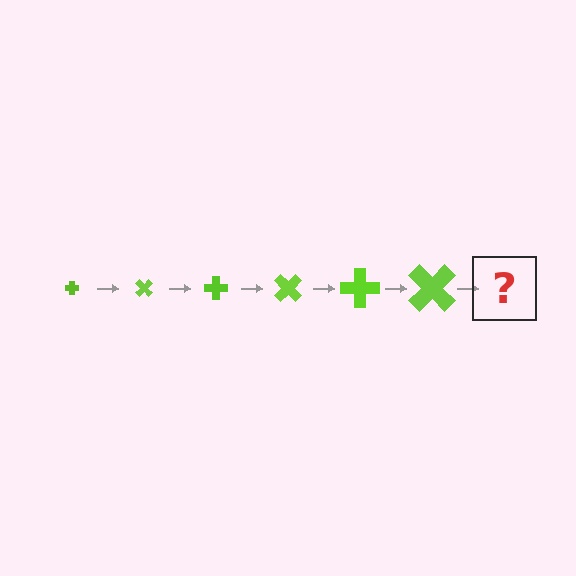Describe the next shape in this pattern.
It should be a cross, larger than the previous one and rotated 270 degrees from the start.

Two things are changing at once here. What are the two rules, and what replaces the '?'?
The two rules are that the cross grows larger each step and it rotates 45 degrees each step. The '?' should be a cross, larger than the previous one and rotated 270 degrees from the start.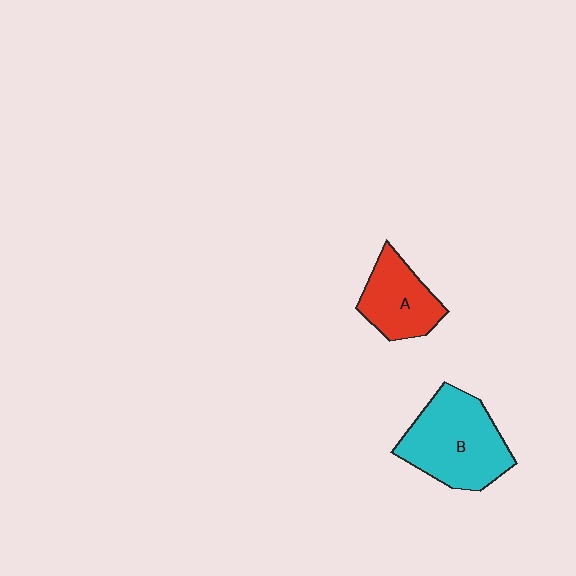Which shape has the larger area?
Shape B (cyan).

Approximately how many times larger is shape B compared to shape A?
Approximately 1.6 times.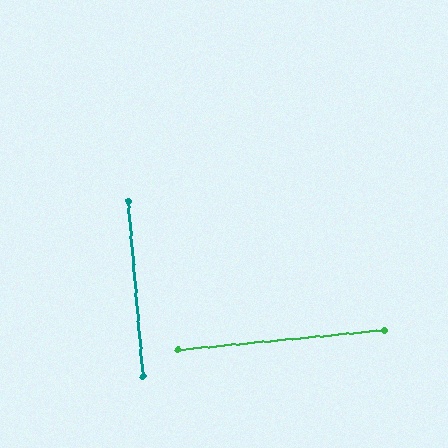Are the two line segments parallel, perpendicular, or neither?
Perpendicular — they meet at approximately 89°.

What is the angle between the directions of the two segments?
Approximately 89 degrees.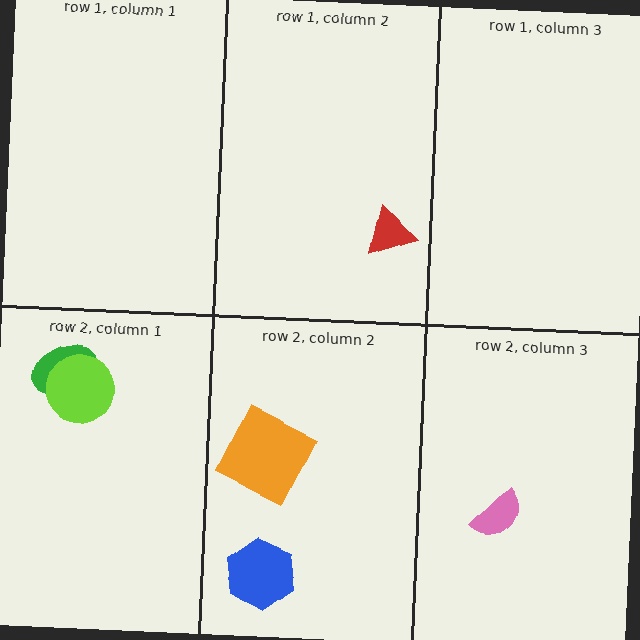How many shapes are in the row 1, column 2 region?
1.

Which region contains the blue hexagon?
The row 2, column 2 region.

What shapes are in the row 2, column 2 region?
The blue hexagon, the orange square.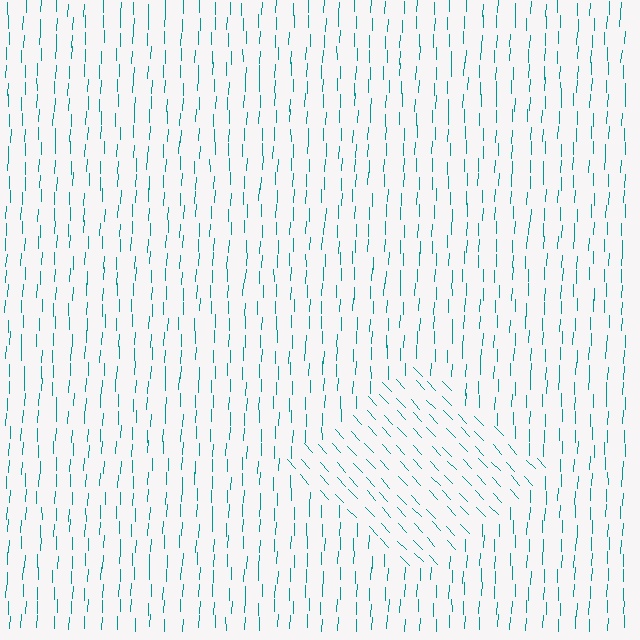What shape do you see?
I see a diamond.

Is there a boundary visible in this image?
Yes, there is a texture boundary formed by a change in line orientation.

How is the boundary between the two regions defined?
The boundary is defined purely by a change in line orientation (approximately 45 degrees difference). All lines are the same color and thickness.